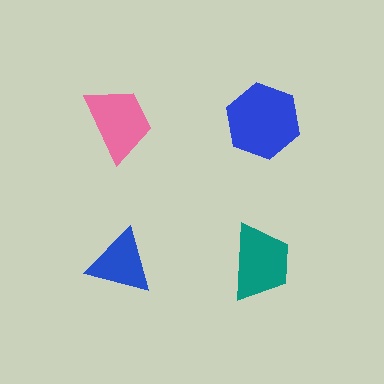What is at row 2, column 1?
A blue triangle.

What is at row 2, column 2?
A teal trapezoid.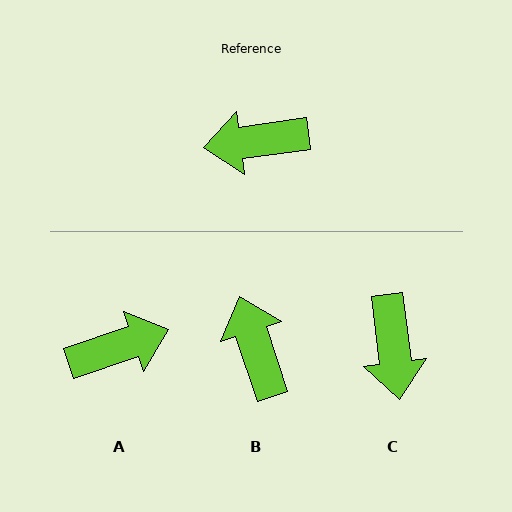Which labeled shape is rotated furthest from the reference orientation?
A, about 169 degrees away.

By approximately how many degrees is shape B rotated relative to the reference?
Approximately 79 degrees clockwise.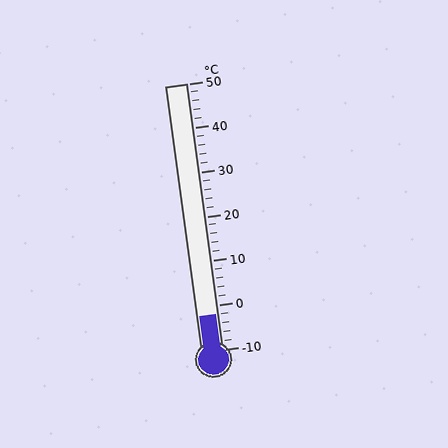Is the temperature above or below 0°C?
The temperature is below 0°C.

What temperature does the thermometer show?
The thermometer shows approximately -2°C.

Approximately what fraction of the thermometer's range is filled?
The thermometer is filled to approximately 15% of its range.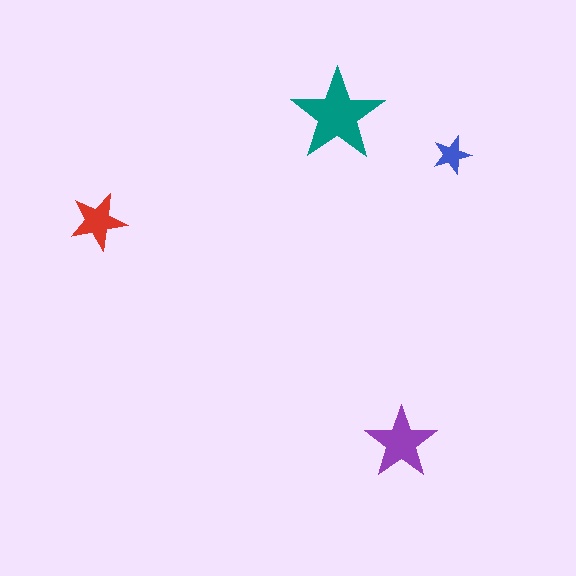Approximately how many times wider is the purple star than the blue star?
About 2 times wider.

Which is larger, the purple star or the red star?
The purple one.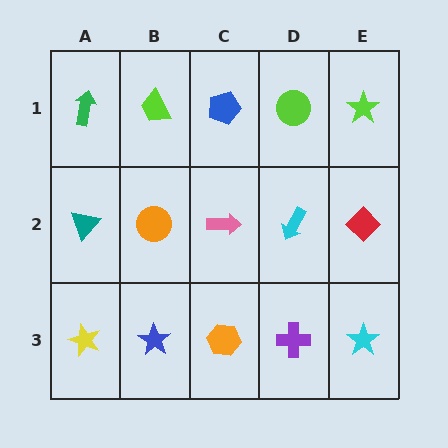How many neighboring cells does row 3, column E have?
2.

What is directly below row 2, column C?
An orange hexagon.